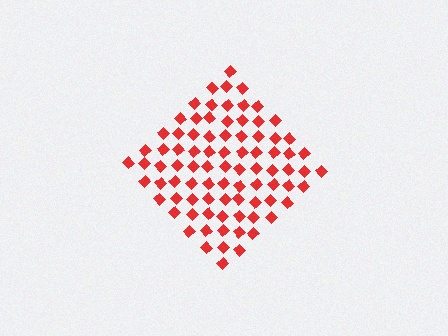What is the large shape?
The large shape is a diamond.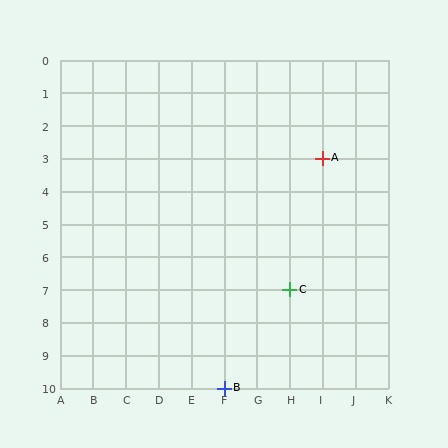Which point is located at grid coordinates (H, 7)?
Point C is at (H, 7).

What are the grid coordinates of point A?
Point A is at grid coordinates (I, 3).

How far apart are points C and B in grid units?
Points C and B are 2 columns and 3 rows apart (about 3.6 grid units diagonally).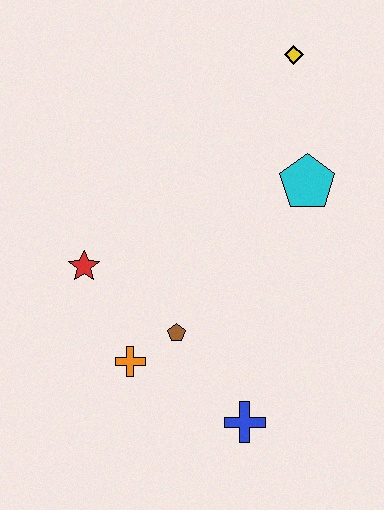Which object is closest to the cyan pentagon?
The yellow diamond is closest to the cyan pentagon.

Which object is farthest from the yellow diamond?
The blue cross is farthest from the yellow diamond.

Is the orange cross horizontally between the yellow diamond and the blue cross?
No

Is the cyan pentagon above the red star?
Yes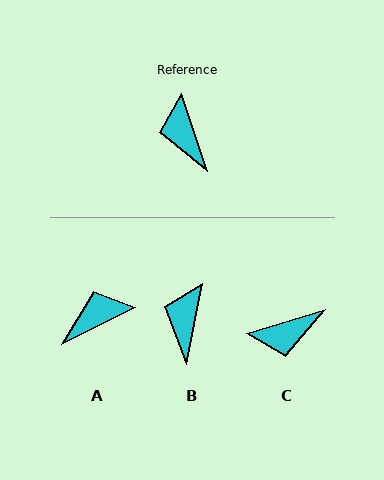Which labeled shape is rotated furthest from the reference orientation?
C, about 89 degrees away.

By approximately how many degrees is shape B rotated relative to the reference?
Approximately 29 degrees clockwise.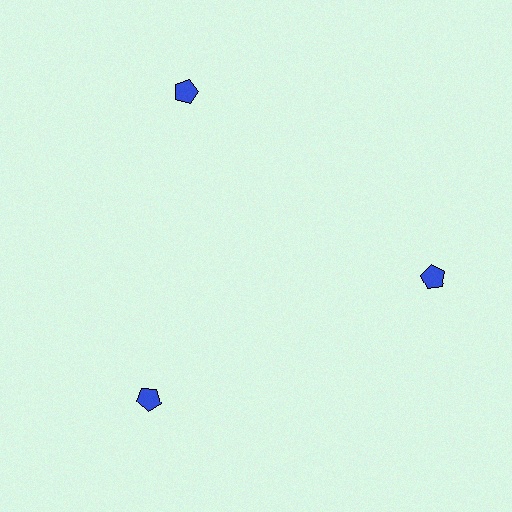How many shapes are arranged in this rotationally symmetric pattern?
There are 3 shapes, arranged in 3 groups of 1.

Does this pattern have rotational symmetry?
Yes, this pattern has 3-fold rotational symmetry. It looks the same after rotating 120 degrees around the center.